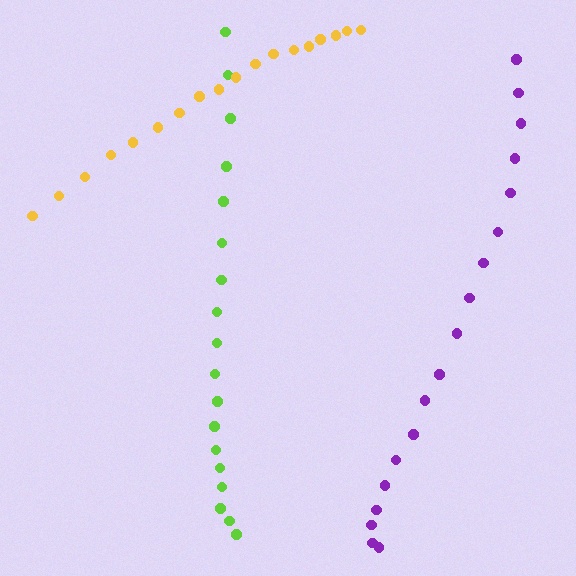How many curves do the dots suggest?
There are 3 distinct paths.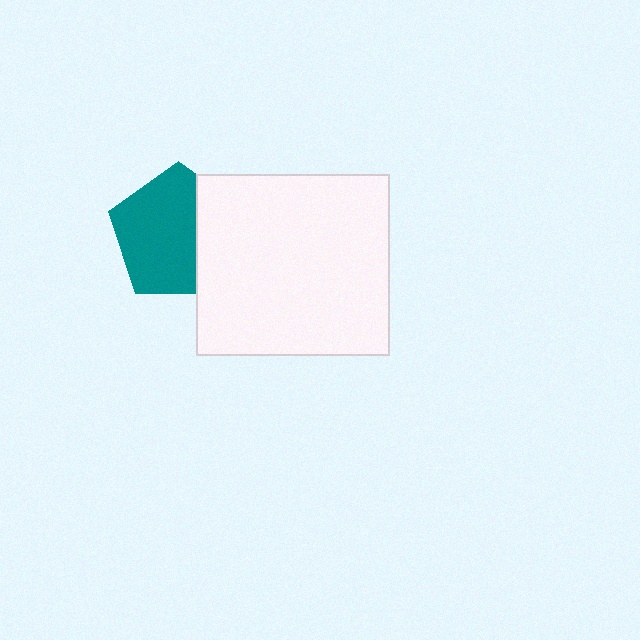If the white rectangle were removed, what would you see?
You would see the complete teal pentagon.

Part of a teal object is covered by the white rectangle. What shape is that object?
It is a pentagon.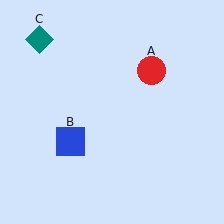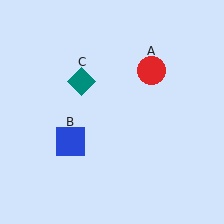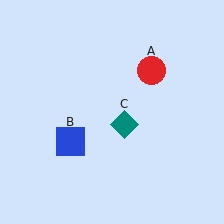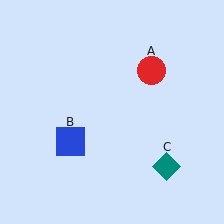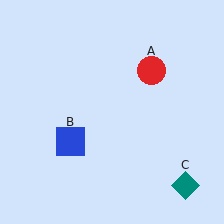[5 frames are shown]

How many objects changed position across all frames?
1 object changed position: teal diamond (object C).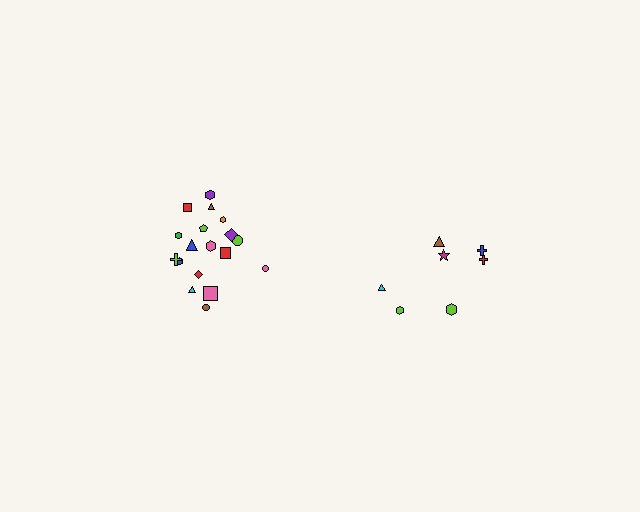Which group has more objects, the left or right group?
The left group.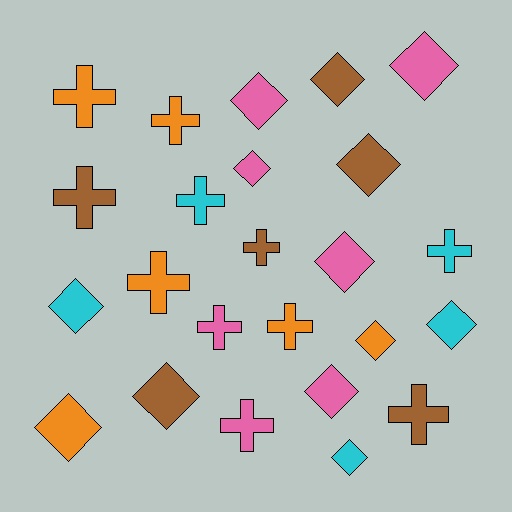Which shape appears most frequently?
Diamond, with 13 objects.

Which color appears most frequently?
Pink, with 7 objects.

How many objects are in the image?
There are 24 objects.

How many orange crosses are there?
There are 4 orange crosses.